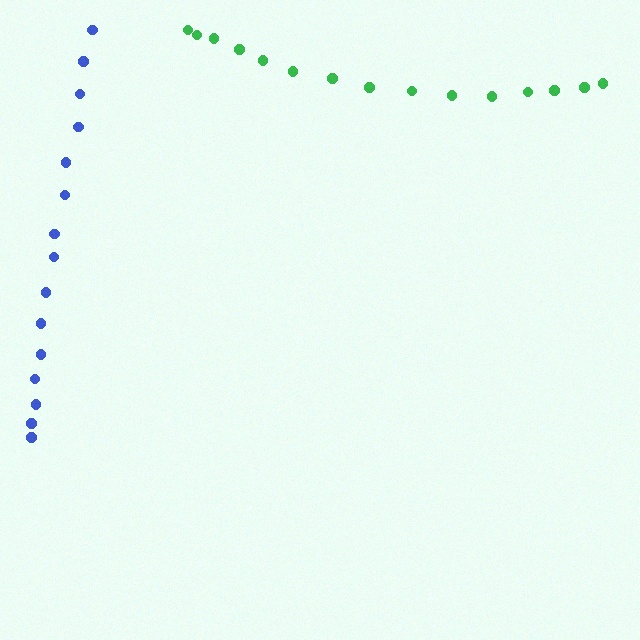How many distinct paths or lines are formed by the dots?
There are 2 distinct paths.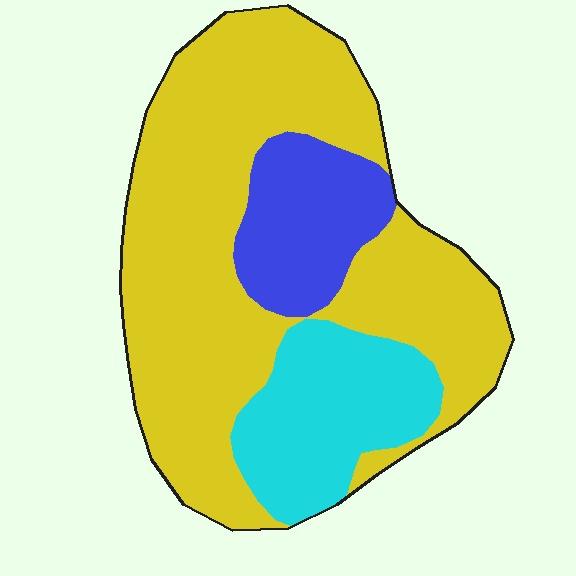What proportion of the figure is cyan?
Cyan covers around 20% of the figure.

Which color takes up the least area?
Blue, at roughly 15%.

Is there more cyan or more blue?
Cyan.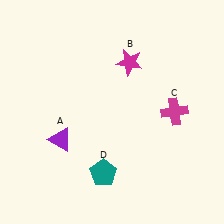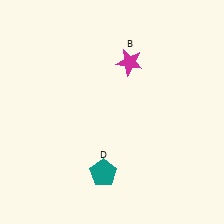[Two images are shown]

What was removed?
The purple triangle (A), the magenta cross (C) were removed in Image 2.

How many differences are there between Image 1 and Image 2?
There are 2 differences between the two images.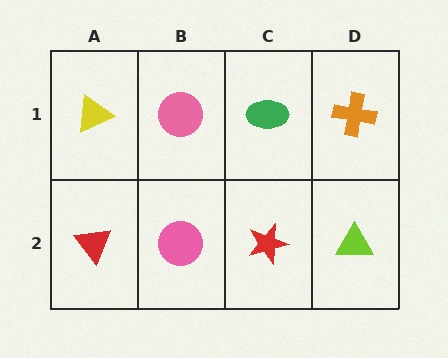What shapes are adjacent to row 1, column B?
A pink circle (row 2, column B), a yellow triangle (row 1, column A), a green ellipse (row 1, column C).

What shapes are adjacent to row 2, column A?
A yellow triangle (row 1, column A), a pink circle (row 2, column B).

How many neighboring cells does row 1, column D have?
2.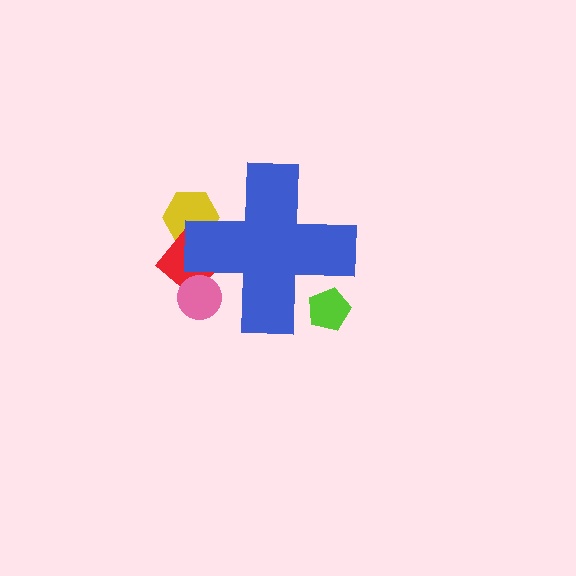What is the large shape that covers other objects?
A blue cross.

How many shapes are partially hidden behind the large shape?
4 shapes are partially hidden.